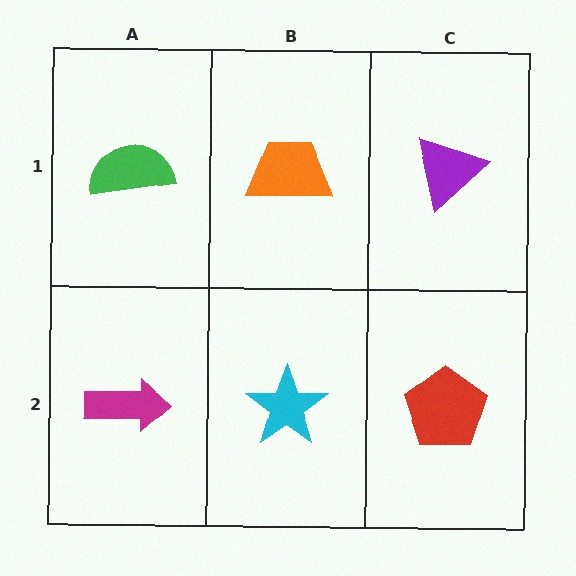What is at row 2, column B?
A cyan star.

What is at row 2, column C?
A red pentagon.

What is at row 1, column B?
An orange trapezoid.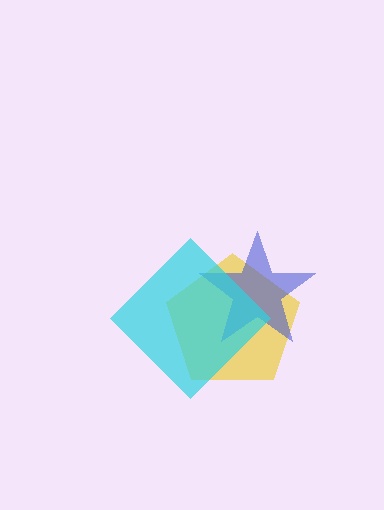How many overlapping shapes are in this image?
There are 3 overlapping shapes in the image.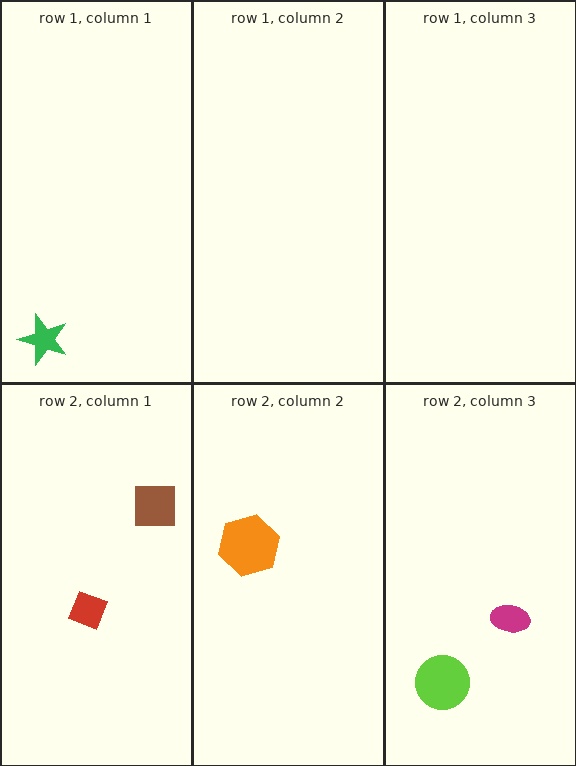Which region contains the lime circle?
The row 2, column 3 region.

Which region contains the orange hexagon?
The row 2, column 2 region.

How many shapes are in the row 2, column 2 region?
1.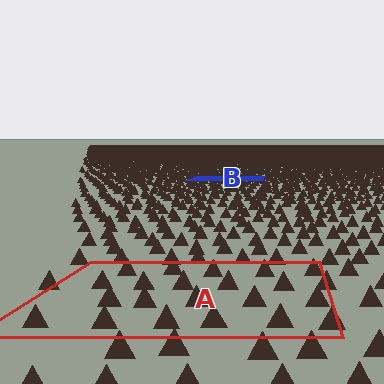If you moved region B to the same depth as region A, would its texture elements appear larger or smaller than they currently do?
They would appear larger. At a closer depth, the same texture elements are projected at a bigger on-screen size.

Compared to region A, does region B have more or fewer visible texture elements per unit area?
Region B has more texture elements per unit area — they are packed more densely because it is farther away.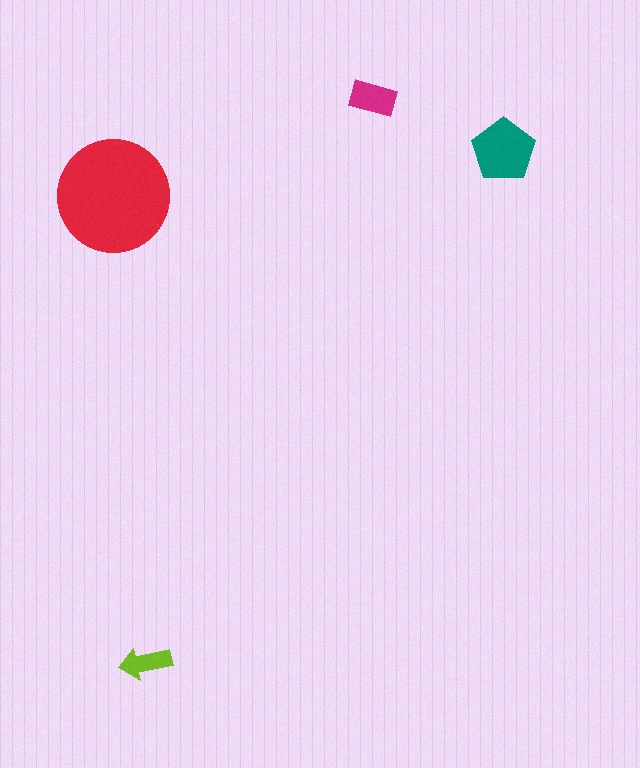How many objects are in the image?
There are 4 objects in the image.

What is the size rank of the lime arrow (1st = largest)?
4th.